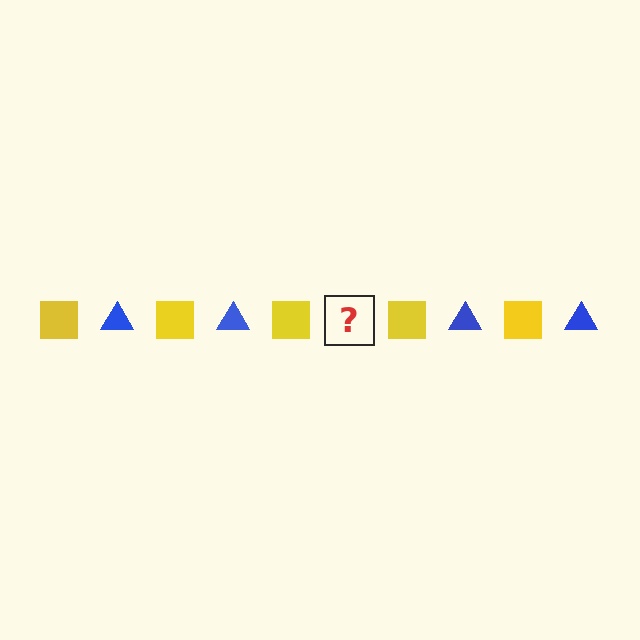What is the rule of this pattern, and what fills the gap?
The rule is that the pattern alternates between yellow square and blue triangle. The gap should be filled with a blue triangle.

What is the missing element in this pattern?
The missing element is a blue triangle.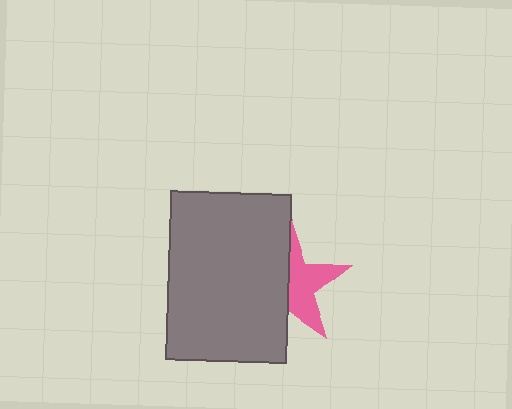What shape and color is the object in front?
The object in front is a gray rectangle.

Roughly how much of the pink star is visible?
About half of it is visible (roughly 50%).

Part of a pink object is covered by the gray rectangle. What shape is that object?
It is a star.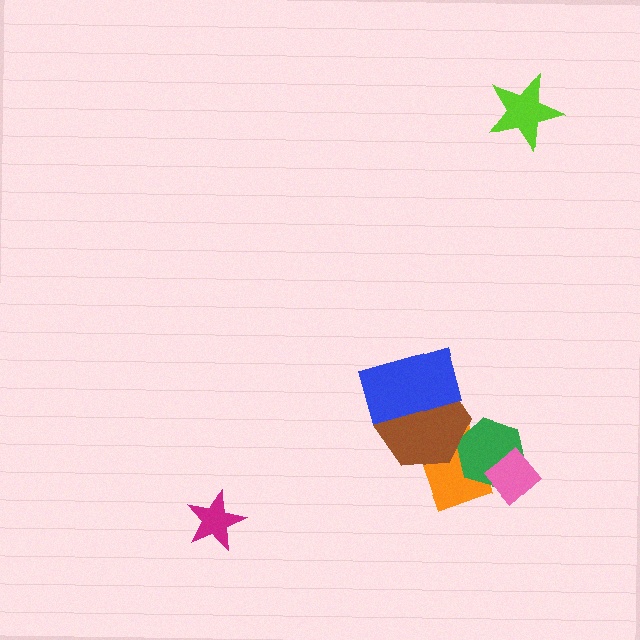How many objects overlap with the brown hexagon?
3 objects overlap with the brown hexagon.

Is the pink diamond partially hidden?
No, no other shape covers it.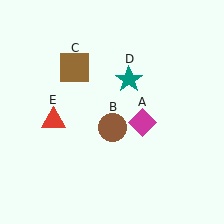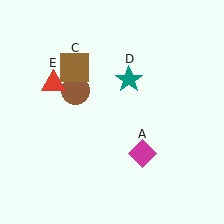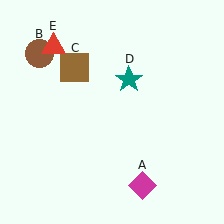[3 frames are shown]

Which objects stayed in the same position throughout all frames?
Brown square (object C) and teal star (object D) remained stationary.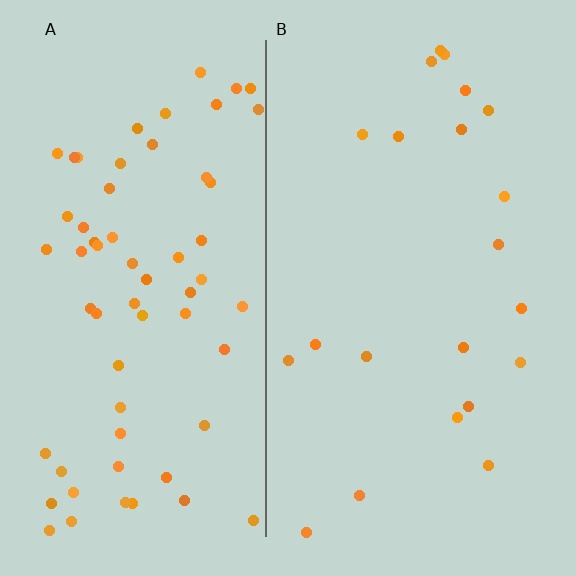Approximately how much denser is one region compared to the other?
Approximately 2.9× — region A over region B.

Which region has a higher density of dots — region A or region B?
A (the left).